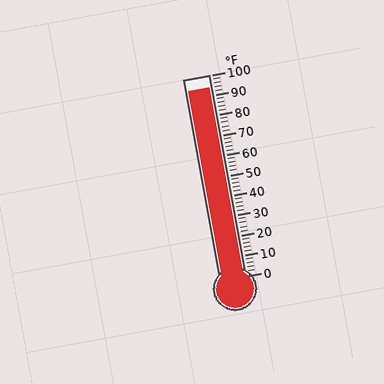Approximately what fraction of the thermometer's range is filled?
The thermometer is filled to approximately 95% of its range.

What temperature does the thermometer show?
The thermometer shows approximately 94°F.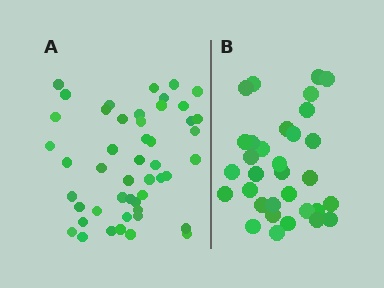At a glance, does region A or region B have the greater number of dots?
Region A (the left region) has more dots.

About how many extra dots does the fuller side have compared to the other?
Region A has approximately 15 more dots than region B.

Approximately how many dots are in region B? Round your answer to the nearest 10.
About 30 dots. (The exact count is 32, which rounds to 30.)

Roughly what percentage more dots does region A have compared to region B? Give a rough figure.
About 50% more.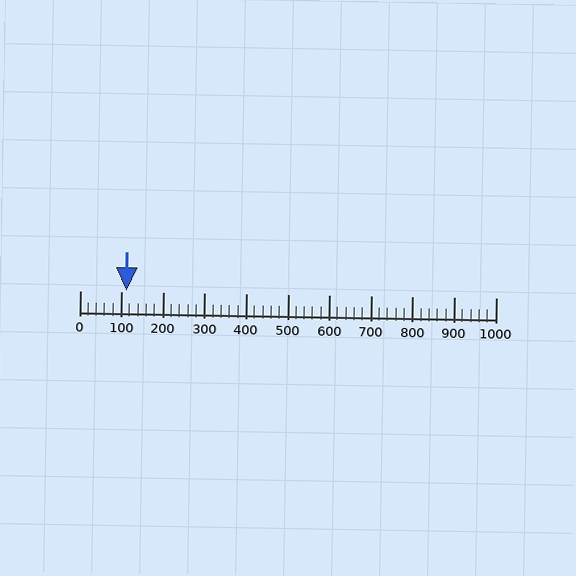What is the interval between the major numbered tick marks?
The major tick marks are spaced 100 units apart.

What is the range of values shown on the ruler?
The ruler shows values from 0 to 1000.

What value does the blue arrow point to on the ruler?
The blue arrow points to approximately 112.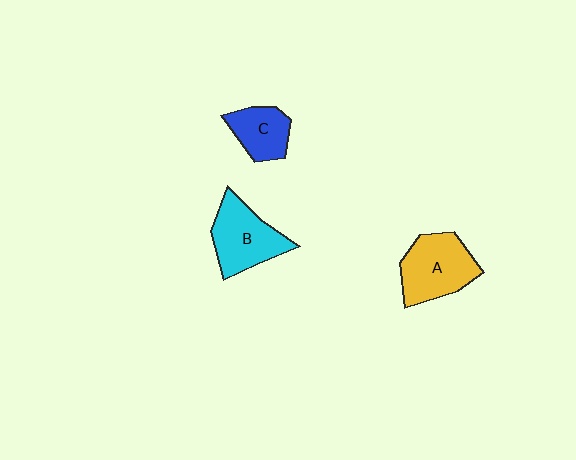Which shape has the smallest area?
Shape C (blue).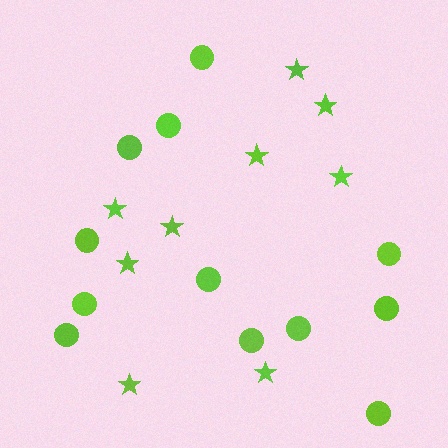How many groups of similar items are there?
There are 2 groups: one group of stars (9) and one group of circles (12).